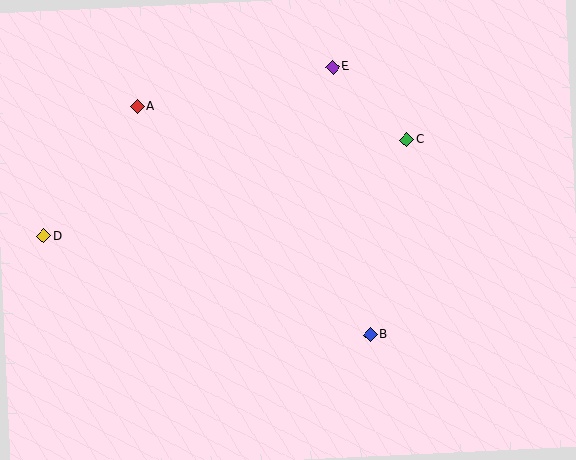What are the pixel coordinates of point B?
Point B is at (370, 335).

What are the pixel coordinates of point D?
Point D is at (44, 236).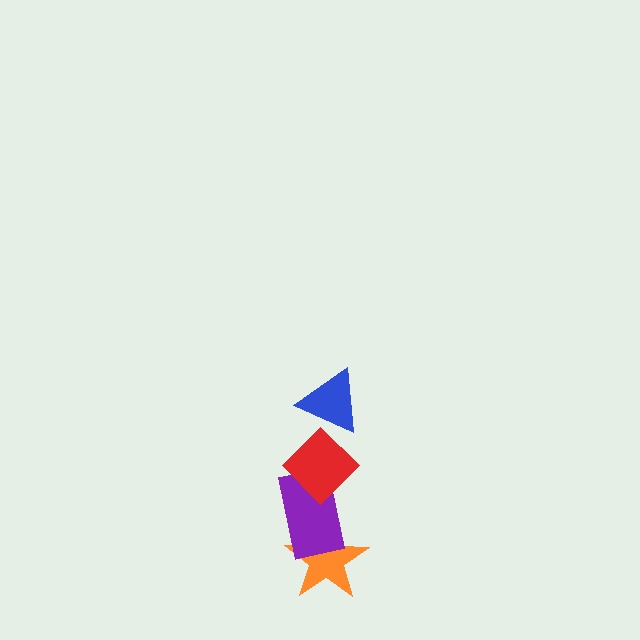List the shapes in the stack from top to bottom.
From top to bottom: the blue triangle, the red diamond, the purple rectangle, the orange star.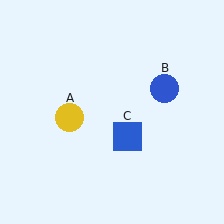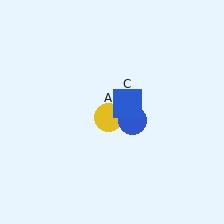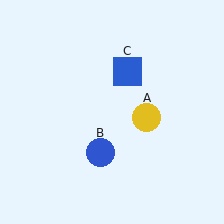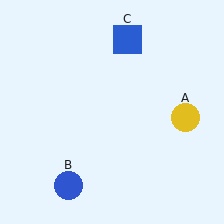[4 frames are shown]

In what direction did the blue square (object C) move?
The blue square (object C) moved up.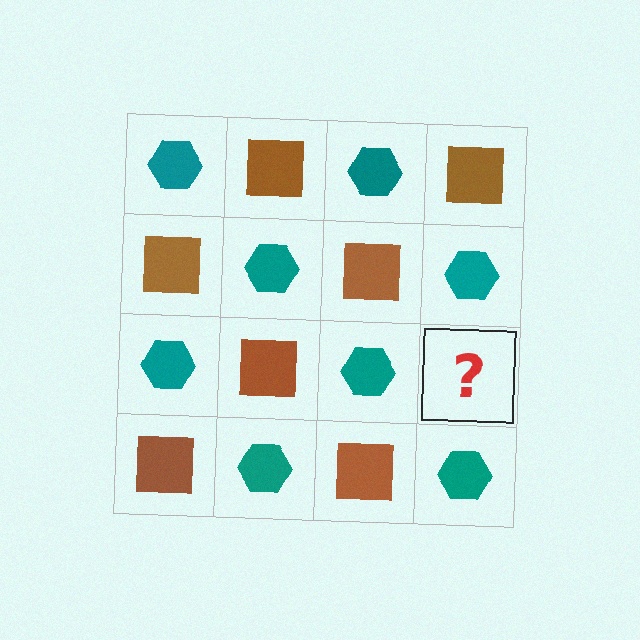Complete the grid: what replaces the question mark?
The question mark should be replaced with a brown square.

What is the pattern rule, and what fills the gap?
The rule is that it alternates teal hexagon and brown square in a checkerboard pattern. The gap should be filled with a brown square.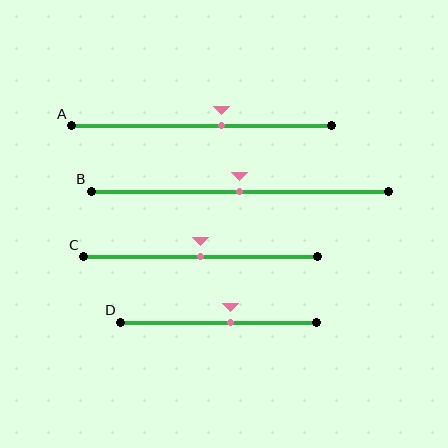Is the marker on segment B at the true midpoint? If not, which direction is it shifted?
Yes, the marker on segment B is at the true midpoint.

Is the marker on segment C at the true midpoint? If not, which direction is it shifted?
Yes, the marker on segment C is at the true midpoint.